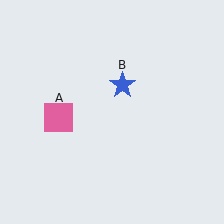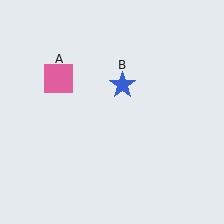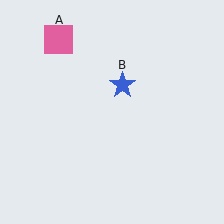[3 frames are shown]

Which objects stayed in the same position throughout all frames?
Blue star (object B) remained stationary.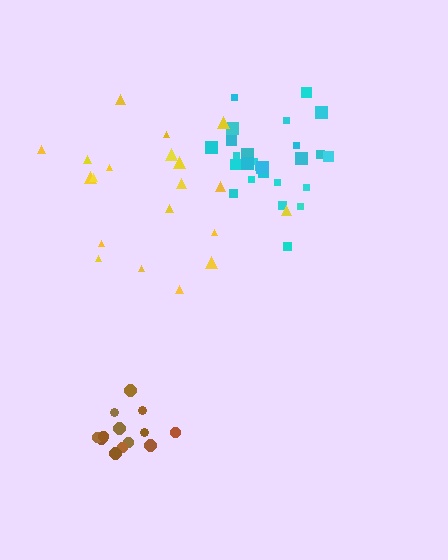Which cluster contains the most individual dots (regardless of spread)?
Cyan (27).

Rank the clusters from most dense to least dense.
brown, cyan, yellow.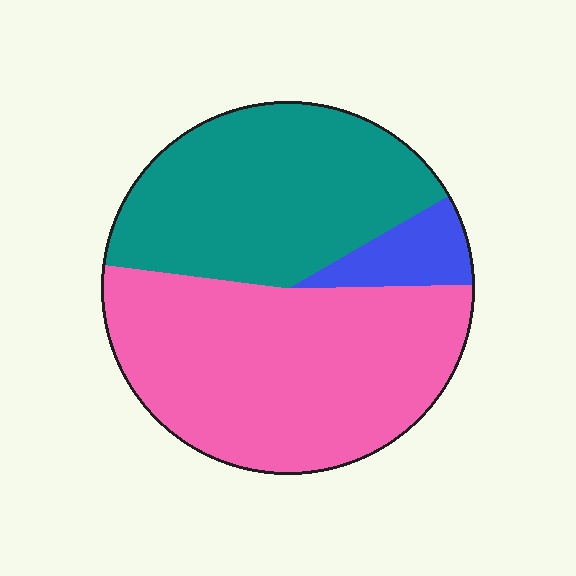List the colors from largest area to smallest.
From largest to smallest: pink, teal, blue.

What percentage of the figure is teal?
Teal covers 40% of the figure.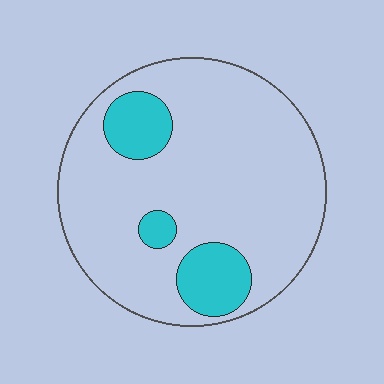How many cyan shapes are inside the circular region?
3.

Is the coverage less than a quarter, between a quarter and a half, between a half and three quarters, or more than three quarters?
Less than a quarter.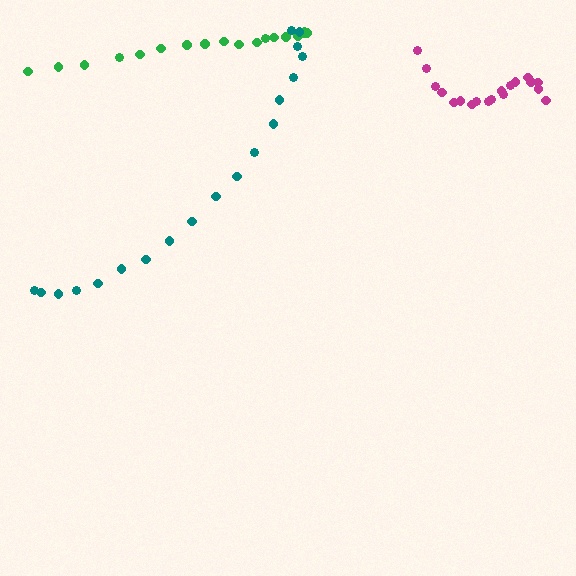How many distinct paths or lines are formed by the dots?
There are 3 distinct paths.